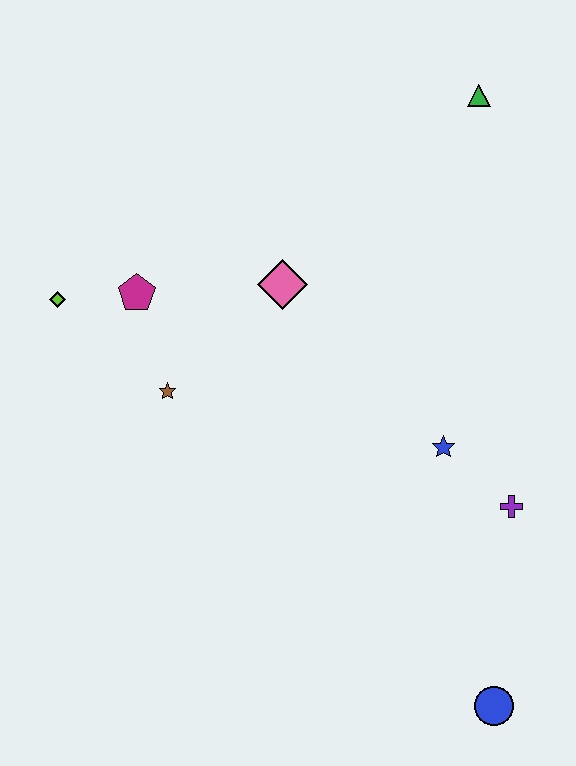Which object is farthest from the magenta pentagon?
The blue circle is farthest from the magenta pentagon.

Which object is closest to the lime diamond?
The magenta pentagon is closest to the lime diamond.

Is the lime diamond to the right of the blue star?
No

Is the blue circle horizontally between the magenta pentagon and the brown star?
No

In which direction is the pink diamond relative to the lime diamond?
The pink diamond is to the right of the lime diamond.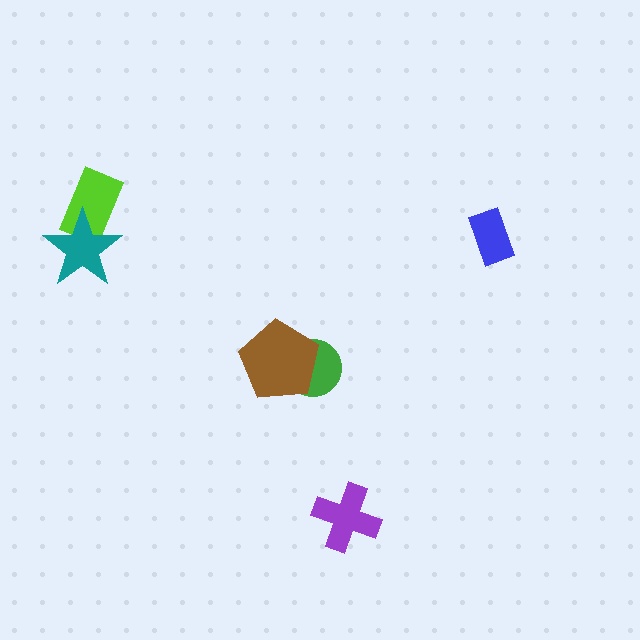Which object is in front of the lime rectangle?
The teal star is in front of the lime rectangle.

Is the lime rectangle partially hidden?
Yes, it is partially covered by another shape.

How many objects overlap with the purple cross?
0 objects overlap with the purple cross.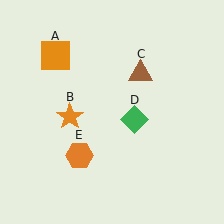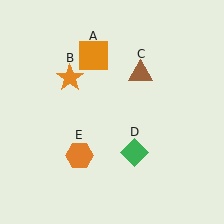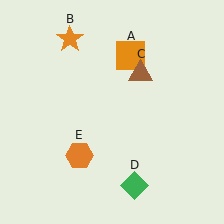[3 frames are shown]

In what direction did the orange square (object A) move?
The orange square (object A) moved right.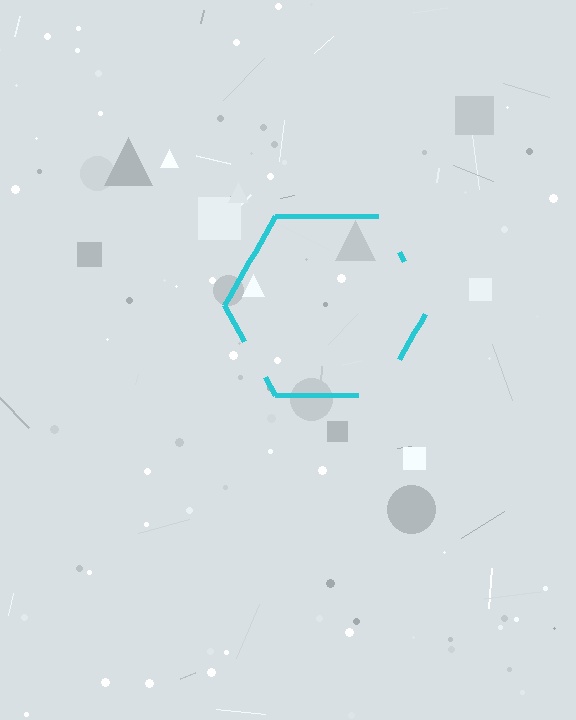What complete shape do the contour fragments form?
The contour fragments form a hexagon.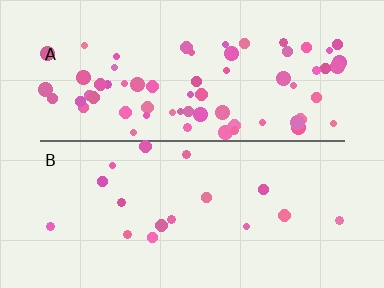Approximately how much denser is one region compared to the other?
Approximately 3.9× — region A over region B.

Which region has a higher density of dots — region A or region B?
A (the top).